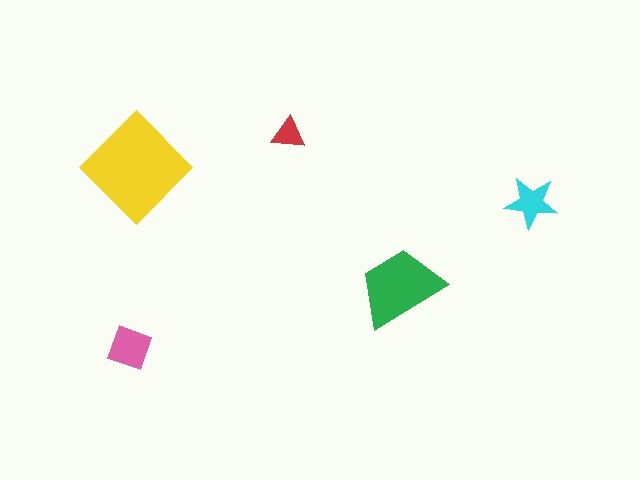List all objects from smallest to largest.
The red triangle, the cyan star, the pink square, the green trapezoid, the yellow diamond.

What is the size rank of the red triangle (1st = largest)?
5th.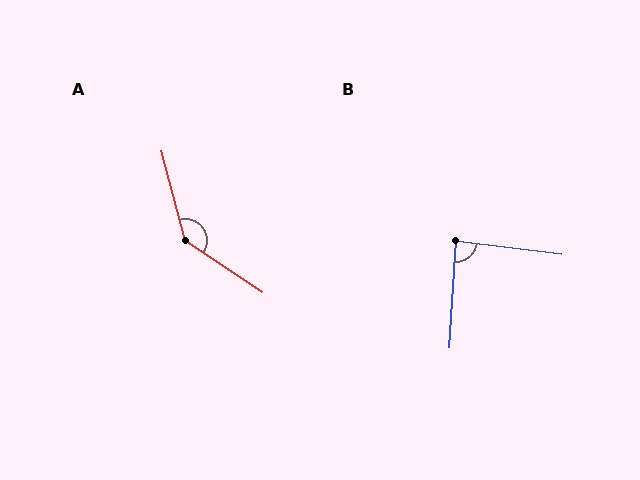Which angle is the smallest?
B, at approximately 86 degrees.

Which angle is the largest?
A, at approximately 138 degrees.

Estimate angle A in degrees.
Approximately 138 degrees.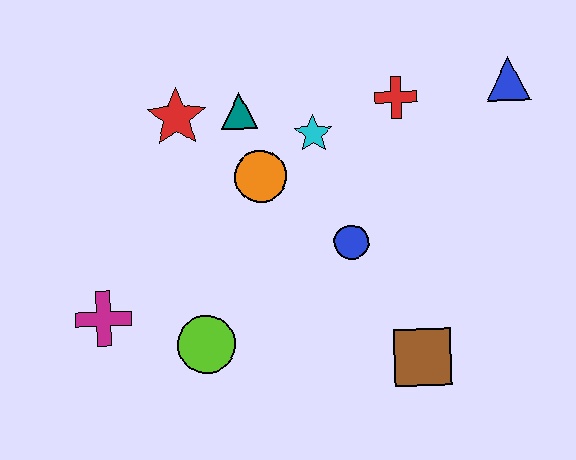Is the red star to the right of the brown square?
No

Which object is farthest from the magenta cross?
The blue triangle is farthest from the magenta cross.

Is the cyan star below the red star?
Yes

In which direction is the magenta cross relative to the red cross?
The magenta cross is to the left of the red cross.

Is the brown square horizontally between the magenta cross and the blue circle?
No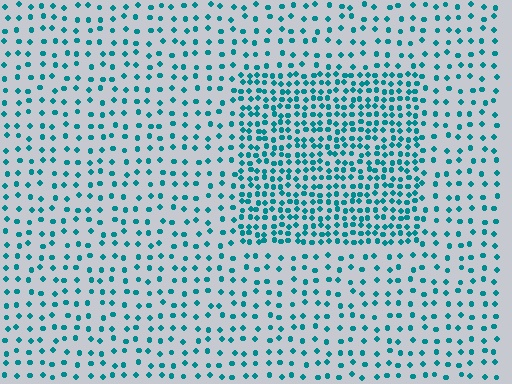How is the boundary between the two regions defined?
The boundary is defined by a change in element density (approximately 2.3x ratio). All elements are the same color, size, and shape.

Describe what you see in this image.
The image contains small teal elements arranged at two different densities. A rectangle-shaped region is visible where the elements are more densely packed than the surrounding area.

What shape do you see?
I see a rectangle.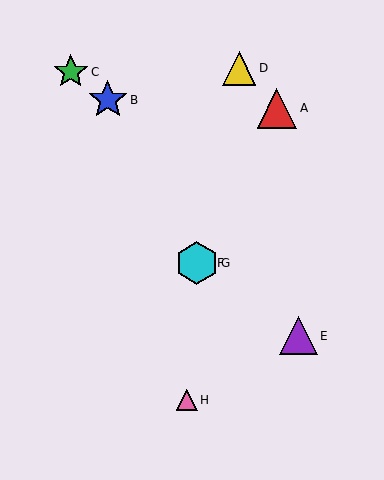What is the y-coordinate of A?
Object A is at y≈108.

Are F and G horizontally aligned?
Yes, both are at y≈263.